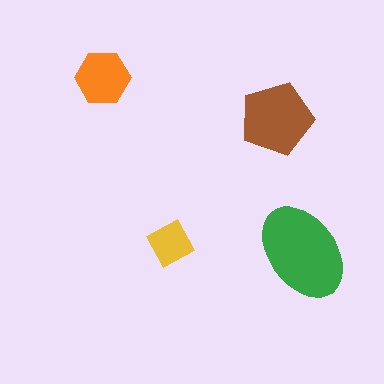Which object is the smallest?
The yellow square.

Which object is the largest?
The green ellipse.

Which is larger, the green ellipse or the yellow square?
The green ellipse.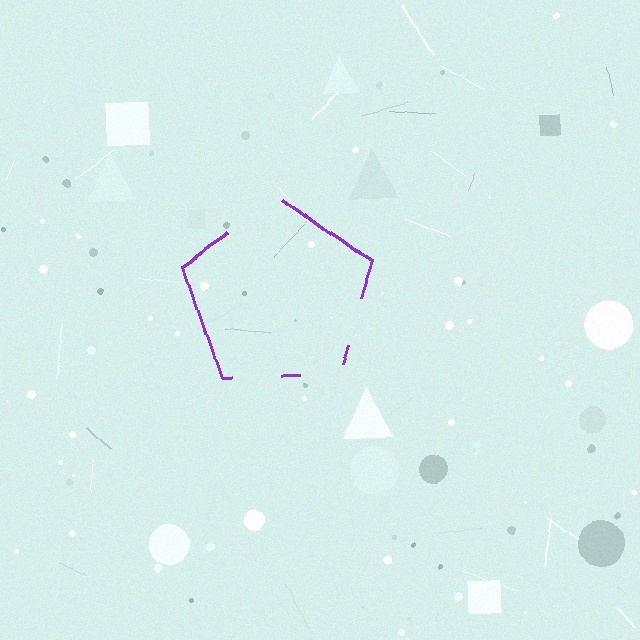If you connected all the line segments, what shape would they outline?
They would outline a pentagon.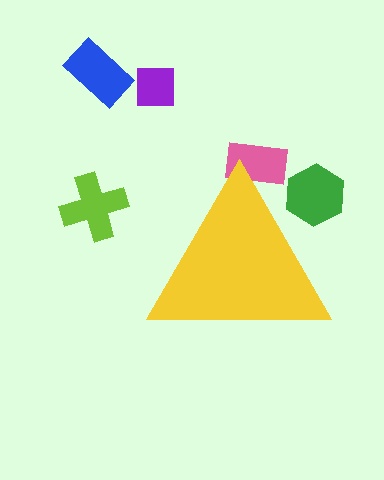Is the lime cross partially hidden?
No, the lime cross is fully visible.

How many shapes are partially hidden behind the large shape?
2 shapes are partially hidden.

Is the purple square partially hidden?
No, the purple square is fully visible.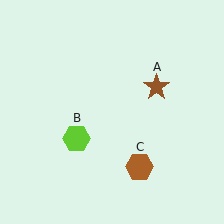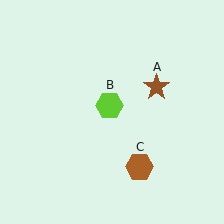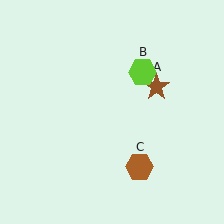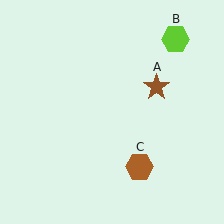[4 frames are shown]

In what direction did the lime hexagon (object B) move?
The lime hexagon (object B) moved up and to the right.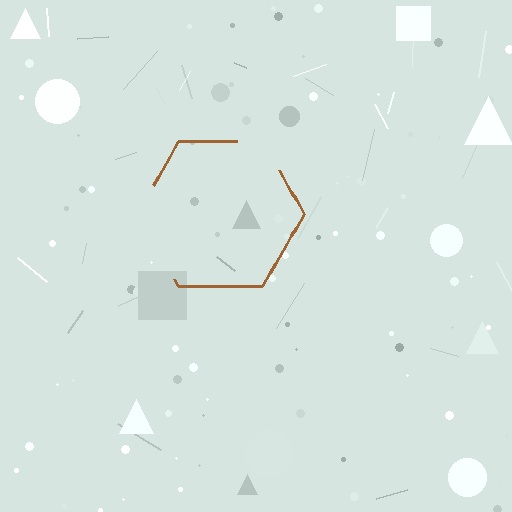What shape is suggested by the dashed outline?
The dashed outline suggests a hexagon.